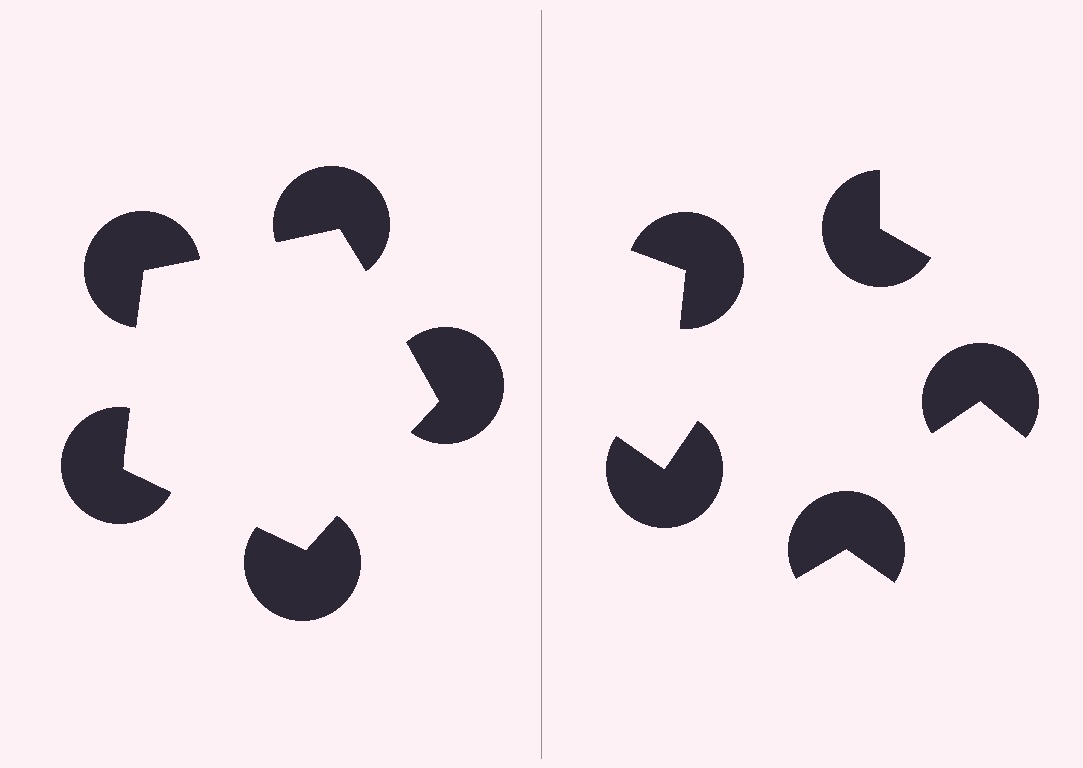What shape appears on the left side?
An illusory pentagon.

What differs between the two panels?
The pac-man discs are positioned identically on both sides; only the wedge orientations differ. On the left they align to a pentagon; on the right they are misaligned.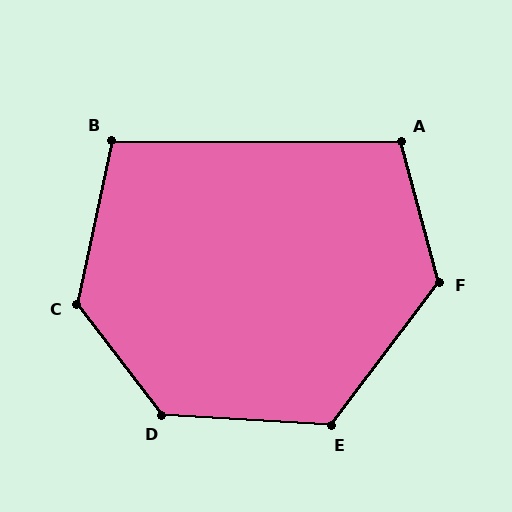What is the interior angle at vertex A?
Approximately 105 degrees (obtuse).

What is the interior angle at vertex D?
Approximately 131 degrees (obtuse).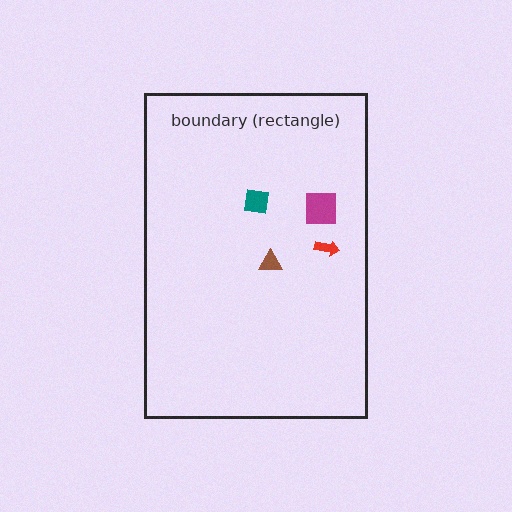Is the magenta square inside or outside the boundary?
Inside.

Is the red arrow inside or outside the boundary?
Inside.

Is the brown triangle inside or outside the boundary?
Inside.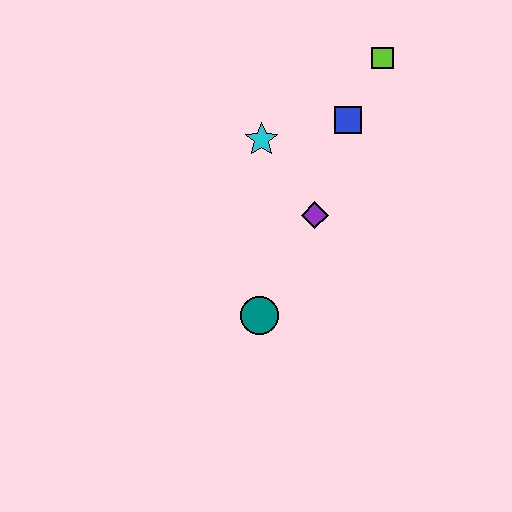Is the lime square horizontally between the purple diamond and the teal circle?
No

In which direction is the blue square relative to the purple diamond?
The blue square is above the purple diamond.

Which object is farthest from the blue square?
The teal circle is farthest from the blue square.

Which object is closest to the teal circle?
The purple diamond is closest to the teal circle.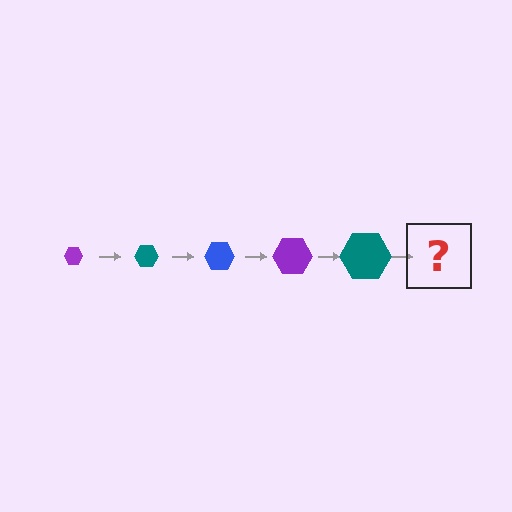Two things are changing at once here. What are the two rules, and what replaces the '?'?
The two rules are that the hexagon grows larger each step and the color cycles through purple, teal, and blue. The '?' should be a blue hexagon, larger than the previous one.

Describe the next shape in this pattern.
It should be a blue hexagon, larger than the previous one.